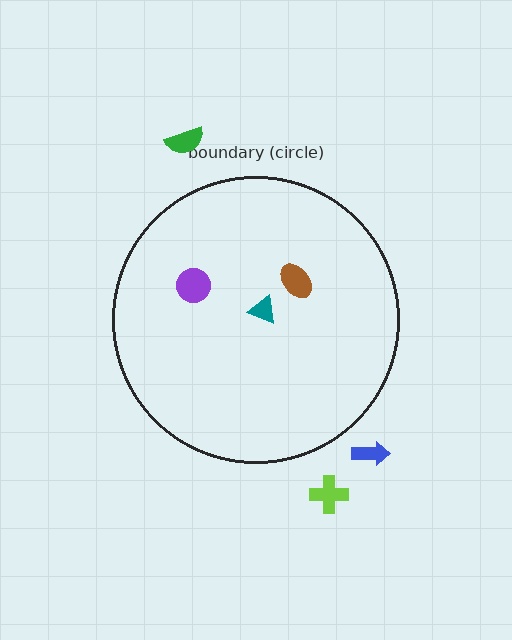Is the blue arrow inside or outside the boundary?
Outside.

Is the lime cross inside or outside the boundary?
Outside.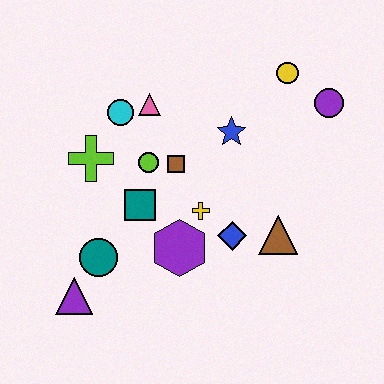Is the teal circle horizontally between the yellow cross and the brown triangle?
No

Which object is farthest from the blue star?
The purple triangle is farthest from the blue star.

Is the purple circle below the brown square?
No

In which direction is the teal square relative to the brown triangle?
The teal square is to the left of the brown triangle.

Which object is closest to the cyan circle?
The pink triangle is closest to the cyan circle.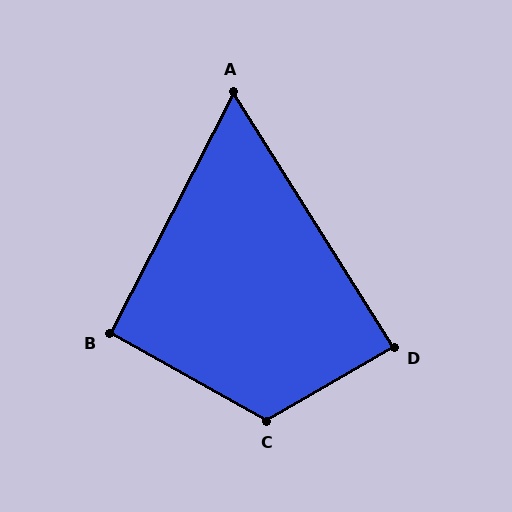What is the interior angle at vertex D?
Approximately 88 degrees (approximately right).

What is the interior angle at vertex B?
Approximately 92 degrees (approximately right).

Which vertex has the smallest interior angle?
A, at approximately 59 degrees.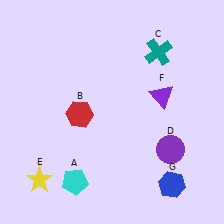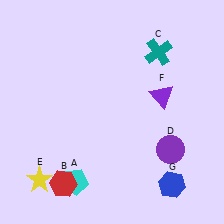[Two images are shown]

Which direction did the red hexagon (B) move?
The red hexagon (B) moved down.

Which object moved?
The red hexagon (B) moved down.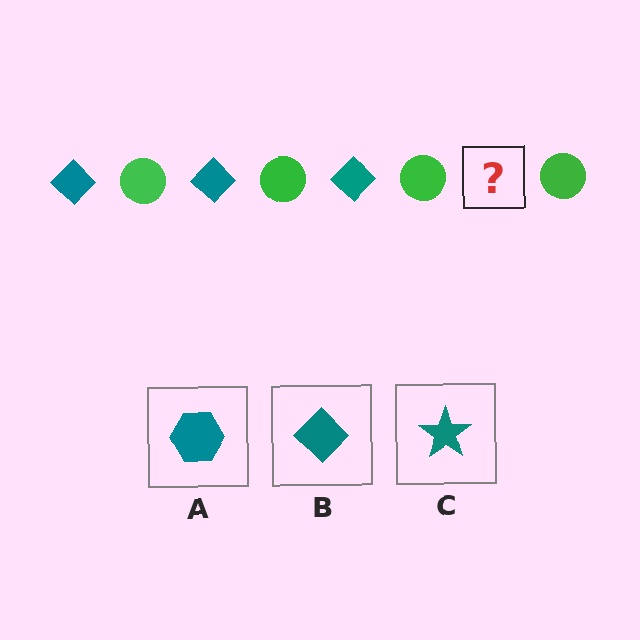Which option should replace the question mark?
Option B.